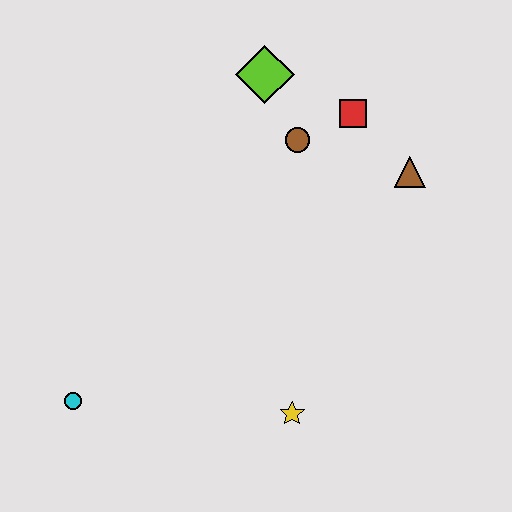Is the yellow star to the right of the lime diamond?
Yes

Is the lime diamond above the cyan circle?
Yes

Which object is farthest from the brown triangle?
The cyan circle is farthest from the brown triangle.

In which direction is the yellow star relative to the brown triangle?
The yellow star is below the brown triangle.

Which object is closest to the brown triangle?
The red square is closest to the brown triangle.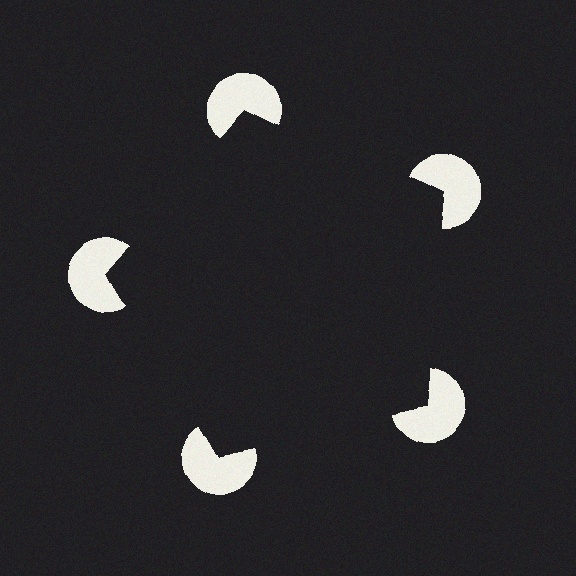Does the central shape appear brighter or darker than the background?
It typically appears slightly darker than the background, even though no actual brightness change is drawn.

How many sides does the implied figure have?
5 sides.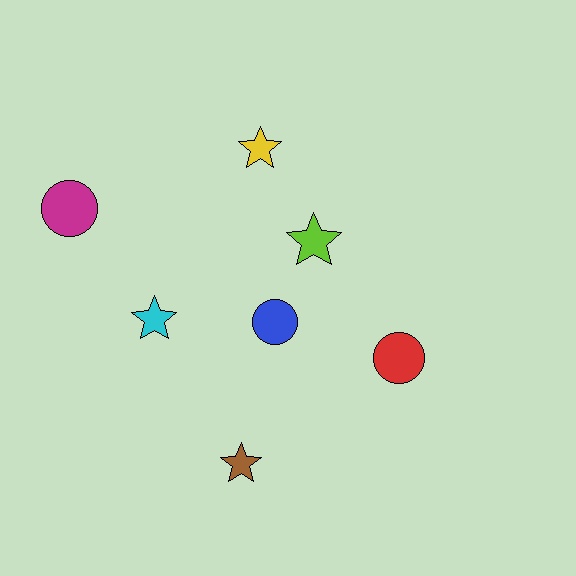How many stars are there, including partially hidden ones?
There are 4 stars.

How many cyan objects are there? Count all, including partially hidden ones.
There is 1 cyan object.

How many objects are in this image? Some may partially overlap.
There are 7 objects.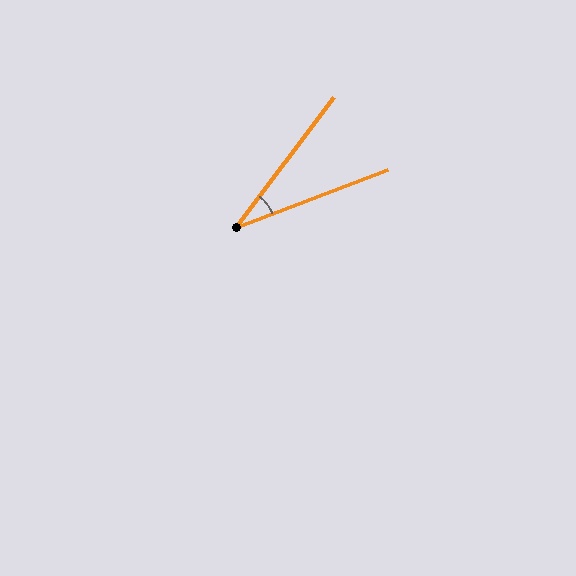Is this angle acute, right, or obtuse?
It is acute.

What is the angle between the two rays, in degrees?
Approximately 32 degrees.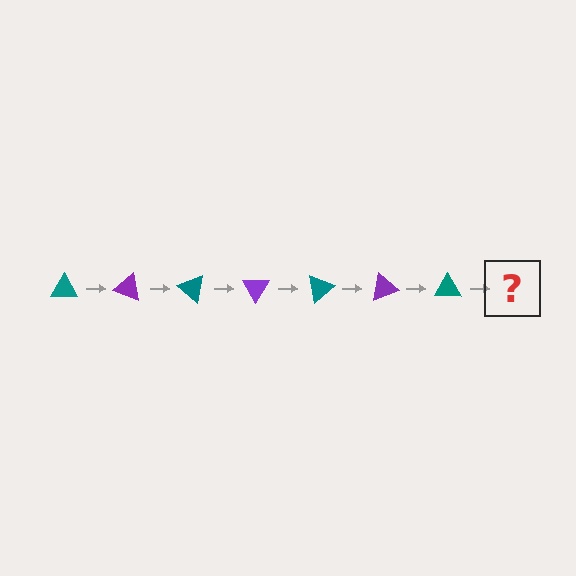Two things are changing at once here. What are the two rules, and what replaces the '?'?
The two rules are that it rotates 20 degrees each step and the color cycles through teal and purple. The '?' should be a purple triangle, rotated 140 degrees from the start.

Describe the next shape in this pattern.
It should be a purple triangle, rotated 140 degrees from the start.